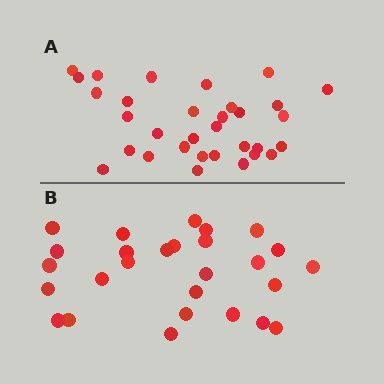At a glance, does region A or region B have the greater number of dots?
Region A (the top region) has more dots.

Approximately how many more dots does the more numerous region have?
Region A has about 5 more dots than region B.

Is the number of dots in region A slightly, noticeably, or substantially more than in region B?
Region A has only slightly more — the two regions are fairly close. The ratio is roughly 1.2 to 1.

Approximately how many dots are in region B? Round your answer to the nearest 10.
About 30 dots. (The exact count is 27, which rounds to 30.)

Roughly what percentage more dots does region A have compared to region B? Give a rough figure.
About 20% more.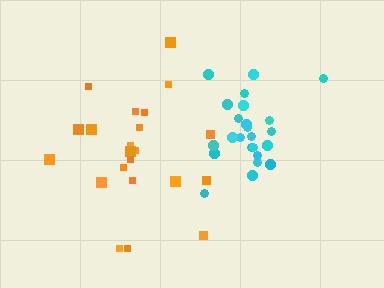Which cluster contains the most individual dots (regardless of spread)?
Cyan (24).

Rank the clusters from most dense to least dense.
cyan, orange.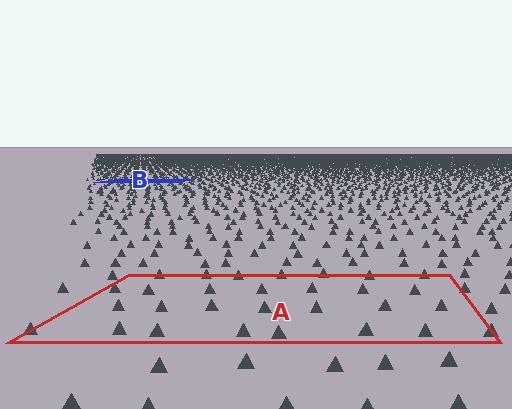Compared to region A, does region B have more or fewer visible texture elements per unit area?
Region B has more texture elements per unit area — they are packed more densely because it is farther away.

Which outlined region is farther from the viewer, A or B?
Region B is farther from the viewer — the texture elements inside it appear smaller and more densely packed.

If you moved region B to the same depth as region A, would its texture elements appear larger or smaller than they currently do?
They would appear larger. At a closer depth, the same texture elements are projected at a bigger on-screen size.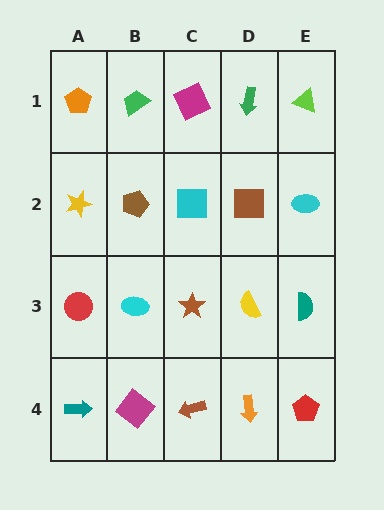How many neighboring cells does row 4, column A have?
2.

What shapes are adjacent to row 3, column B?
A brown pentagon (row 2, column B), a magenta diamond (row 4, column B), a red circle (row 3, column A), a brown star (row 3, column C).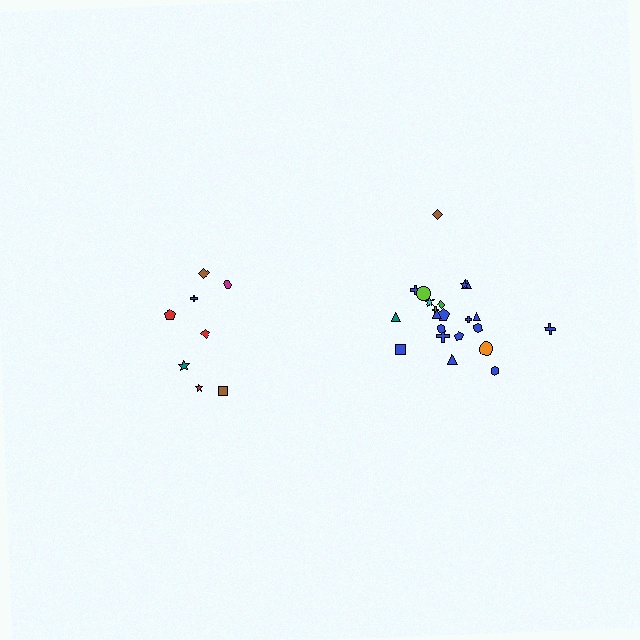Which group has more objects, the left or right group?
The right group.